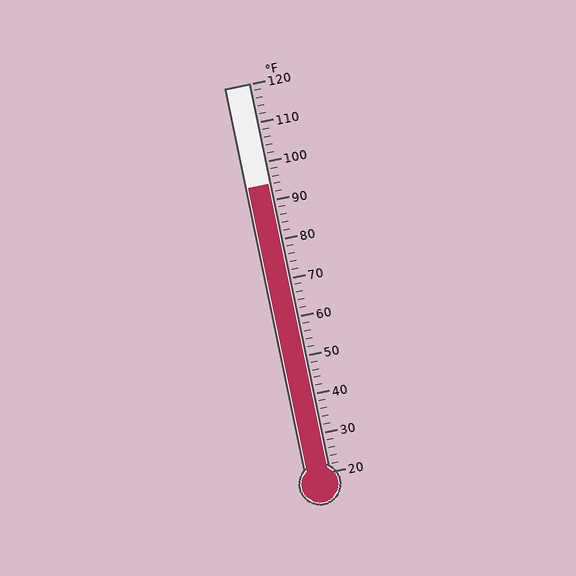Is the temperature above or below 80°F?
The temperature is above 80°F.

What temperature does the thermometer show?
The thermometer shows approximately 94°F.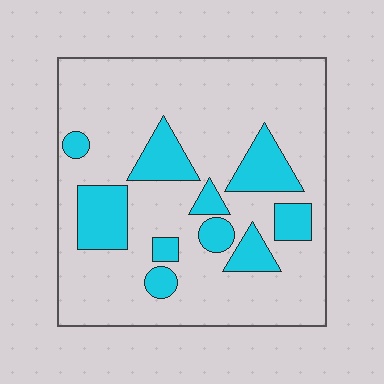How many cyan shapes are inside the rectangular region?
10.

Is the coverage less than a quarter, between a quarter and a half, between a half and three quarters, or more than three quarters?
Less than a quarter.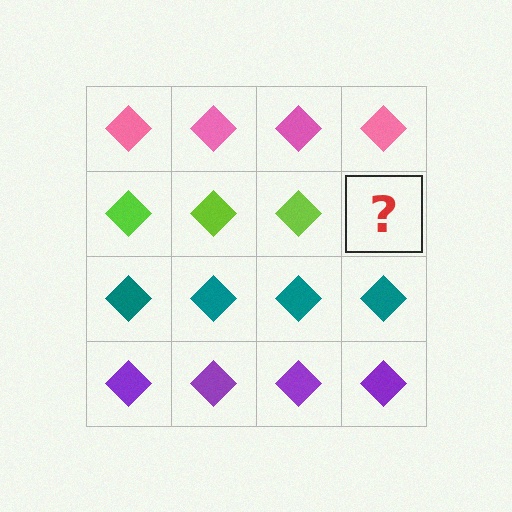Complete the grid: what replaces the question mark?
The question mark should be replaced with a lime diamond.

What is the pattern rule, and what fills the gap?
The rule is that each row has a consistent color. The gap should be filled with a lime diamond.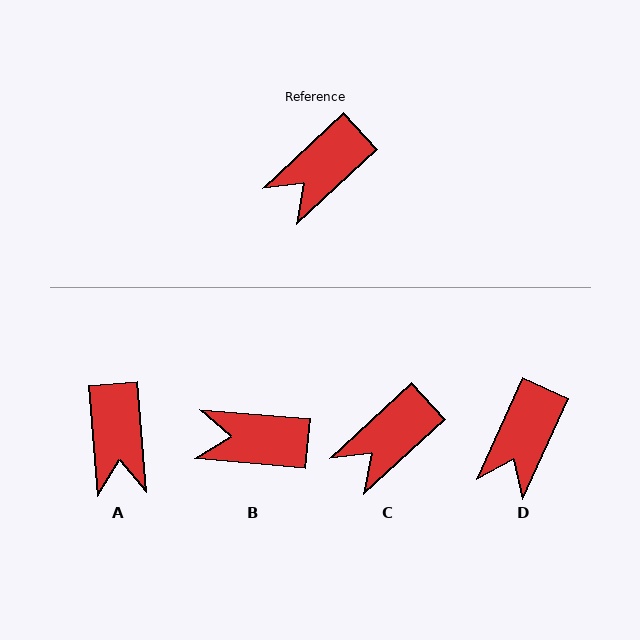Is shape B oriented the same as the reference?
No, it is off by about 48 degrees.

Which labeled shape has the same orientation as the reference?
C.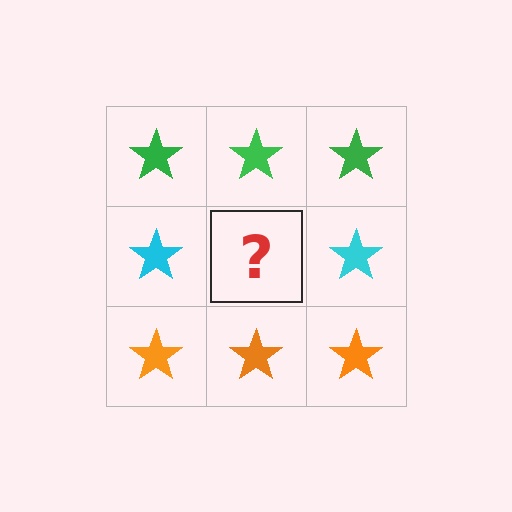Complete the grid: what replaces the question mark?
The question mark should be replaced with a cyan star.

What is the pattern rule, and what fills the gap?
The rule is that each row has a consistent color. The gap should be filled with a cyan star.